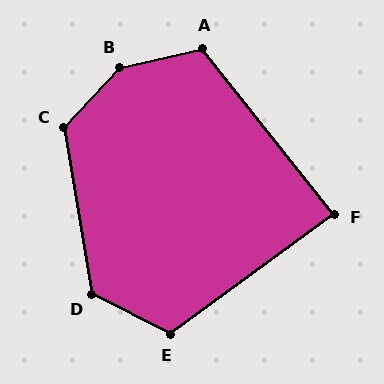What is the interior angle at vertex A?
Approximately 115 degrees (obtuse).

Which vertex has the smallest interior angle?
F, at approximately 88 degrees.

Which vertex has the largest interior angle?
B, at approximately 146 degrees.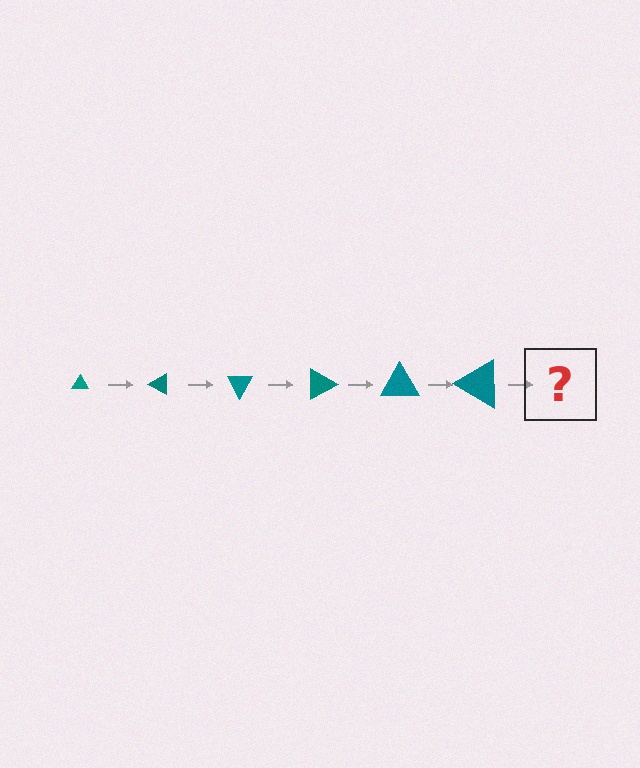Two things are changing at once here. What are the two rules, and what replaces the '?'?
The two rules are that the triangle grows larger each step and it rotates 30 degrees each step. The '?' should be a triangle, larger than the previous one and rotated 180 degrees from the start.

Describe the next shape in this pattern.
It should be a triangle, larger than the previous one and rotated 180 degrees from the start.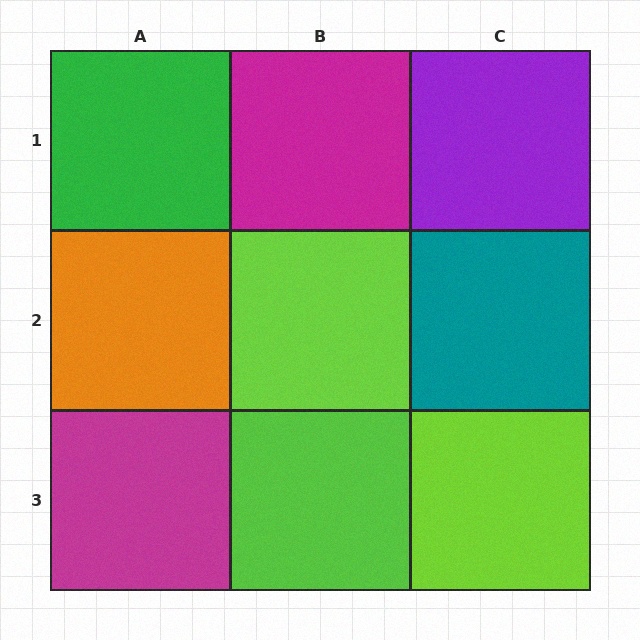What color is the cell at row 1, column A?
Green.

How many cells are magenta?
2 cells are magenta.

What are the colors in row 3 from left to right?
Magenta, lime, lime.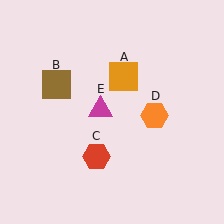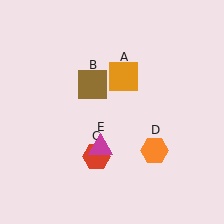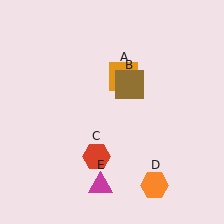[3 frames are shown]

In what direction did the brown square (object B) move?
The brown square (object B) moved right.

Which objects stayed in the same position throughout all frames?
Orange square (object A) and red hexagon (object C) remained stationary.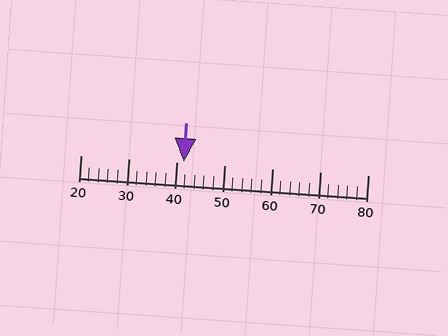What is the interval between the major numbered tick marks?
The major tick marks are spaced 10 units apart.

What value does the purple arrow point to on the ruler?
The purple arrow points to approximately 42.